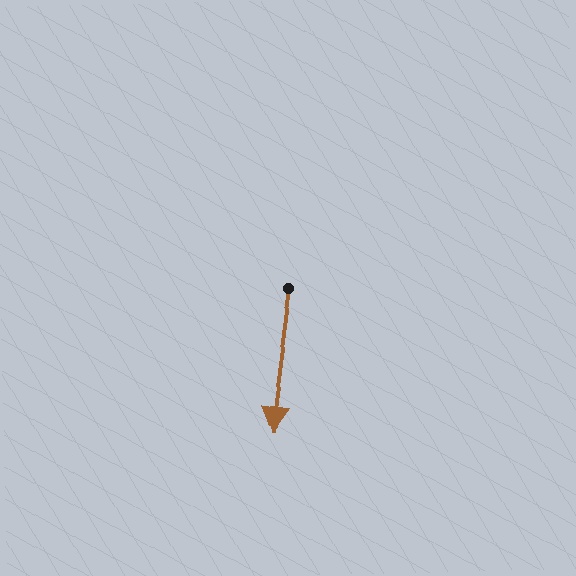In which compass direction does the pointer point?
South.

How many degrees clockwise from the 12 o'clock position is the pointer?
Approximately 187 degrees.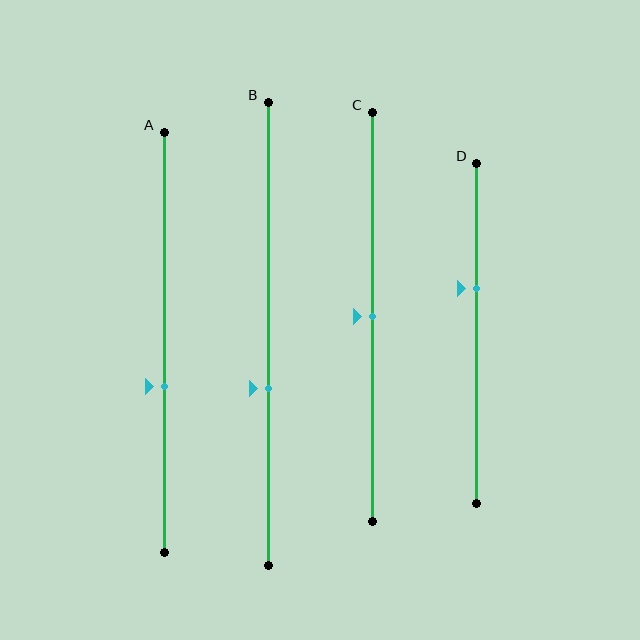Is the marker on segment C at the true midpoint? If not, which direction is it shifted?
Yes, the marker on segment C is at the true midpoint.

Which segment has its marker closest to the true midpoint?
Segment C has its marker closest to the true midpoint.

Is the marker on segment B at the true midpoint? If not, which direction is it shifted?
No, the marker on segment B is shifted downward by about 12% of the segment length.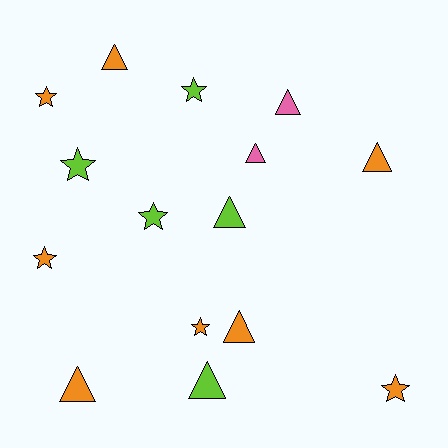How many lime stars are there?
There are 3 lime stars.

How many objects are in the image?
There are 15 objects.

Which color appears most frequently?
Orange, with 8 objects.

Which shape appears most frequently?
Triangle, with 8 objects.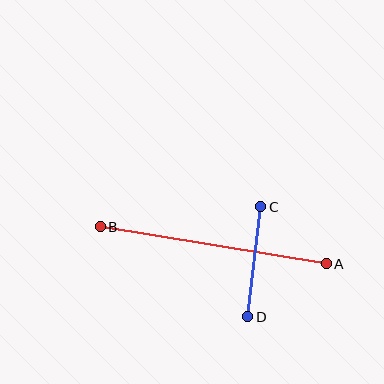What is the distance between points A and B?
The distance is approximately 229 pixels.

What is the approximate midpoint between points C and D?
The midpoint is at approximately (254, 262) pixels.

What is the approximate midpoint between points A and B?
The midpoint is at approximately (213, 245) pixels.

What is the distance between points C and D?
The distance is approximately 111 pixels.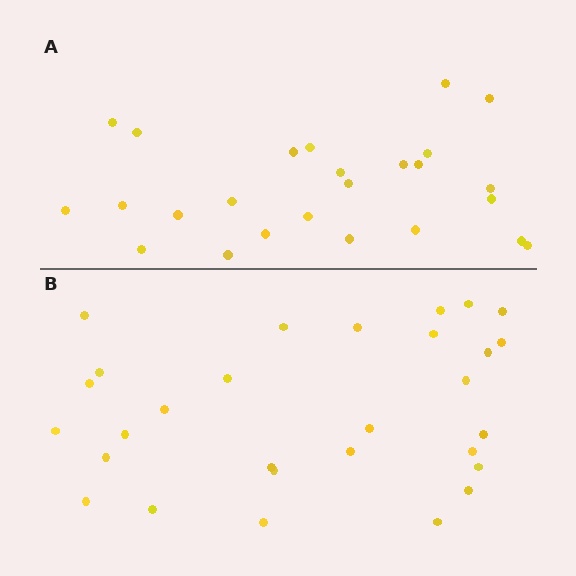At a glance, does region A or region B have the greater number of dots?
Region B (the bottom region) has more dots.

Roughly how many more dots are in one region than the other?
Region B has about 4 more dots than region A.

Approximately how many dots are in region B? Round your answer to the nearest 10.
About 30 dots. (The exact count is 29, which rounds to 30.)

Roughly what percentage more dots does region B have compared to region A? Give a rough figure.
About 15% more.